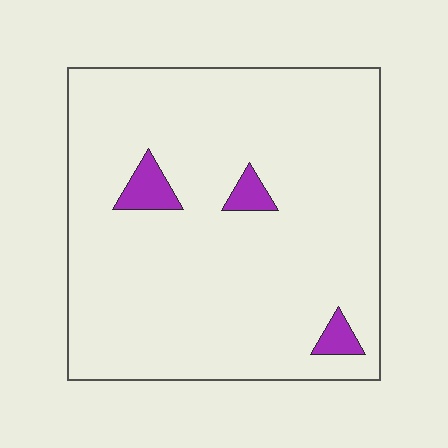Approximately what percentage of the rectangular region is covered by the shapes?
Approximately 5%.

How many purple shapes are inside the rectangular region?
3.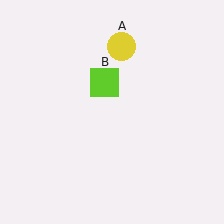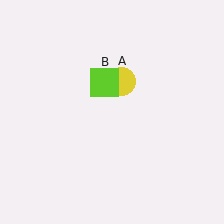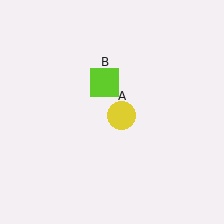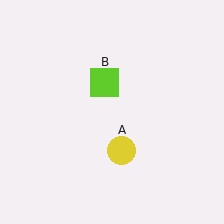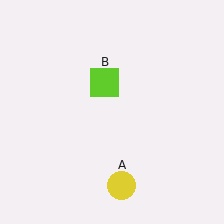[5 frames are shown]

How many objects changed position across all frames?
1 object changed position: yellow circle (object A).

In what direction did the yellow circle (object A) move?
The yellow circle (object A) moved down.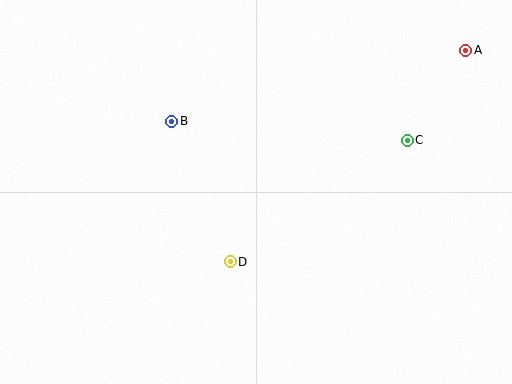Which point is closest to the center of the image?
Point D at (230, 262) is closest to the center.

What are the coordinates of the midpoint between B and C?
The midpoint between B and C is at (289, 131).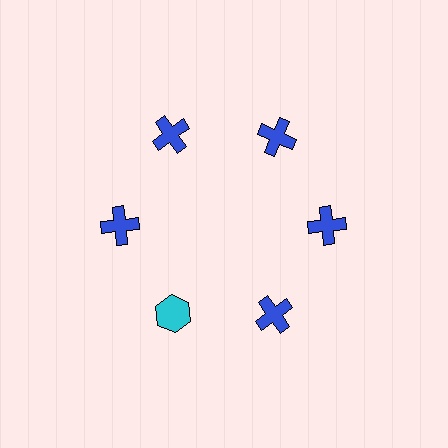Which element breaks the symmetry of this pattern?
The cyan hexagon at roughly the 7 o'clock position breaks the symmetry. All other shapes are blue crosses.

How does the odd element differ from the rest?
It differs in both color (cyan instead of blue) and shape (hexagon instead of cross).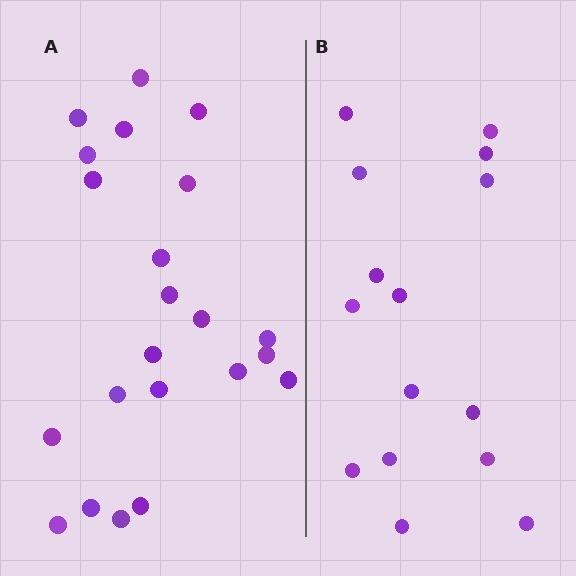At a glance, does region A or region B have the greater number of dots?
Region A (the left region) has more dots.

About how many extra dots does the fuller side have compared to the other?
Region A has roughly 8 or so more dots than region B.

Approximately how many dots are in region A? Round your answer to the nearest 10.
About 20 dots. (The exact count is 22, which rounds to 20.)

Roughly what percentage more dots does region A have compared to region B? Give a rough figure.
About 45% more.